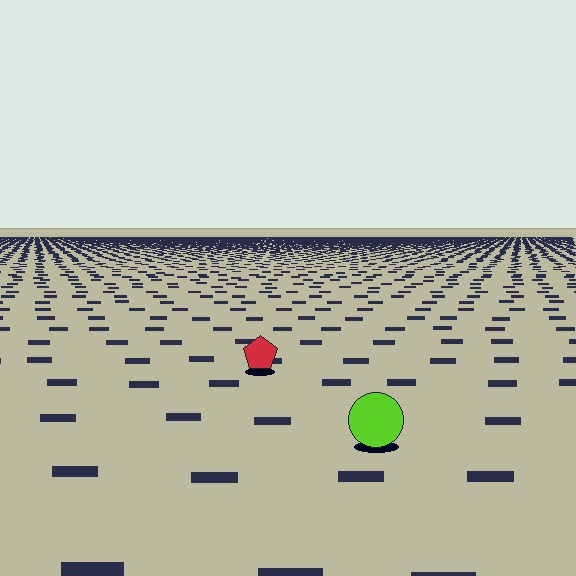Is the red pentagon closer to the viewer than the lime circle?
No. The lime circle is closer — you can tell from the texture gradient: the ground texture is coarser near it.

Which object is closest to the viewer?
The lime circle is closest. The texture marks near it are larger and more spread out.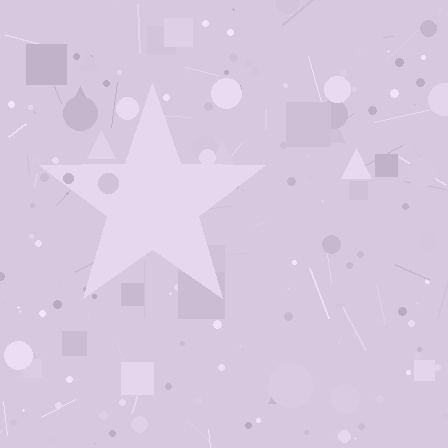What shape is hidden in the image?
A star is hidden in the image.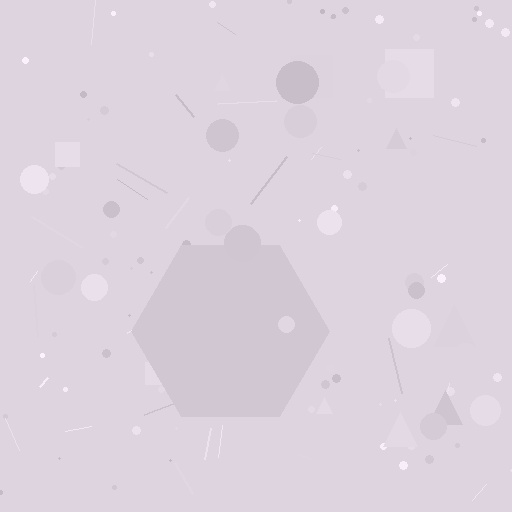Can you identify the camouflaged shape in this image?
The camouflaged shape is a hexagon.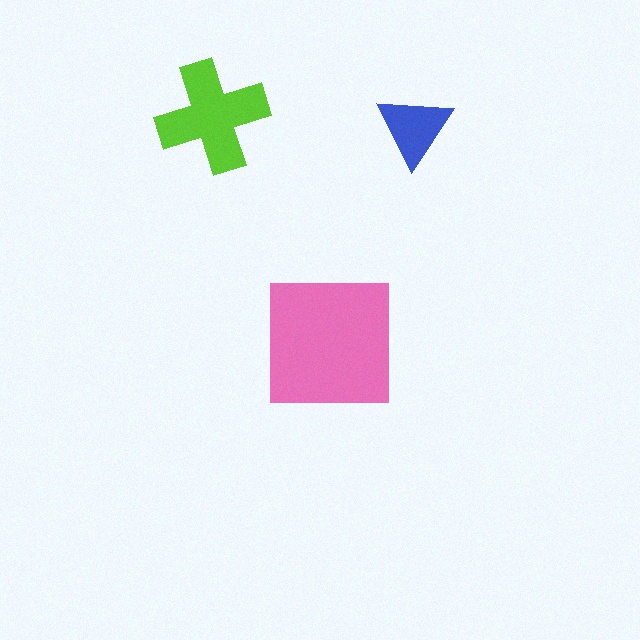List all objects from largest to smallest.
The pink square, the lime cross, the blue triangle.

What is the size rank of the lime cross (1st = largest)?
2nd.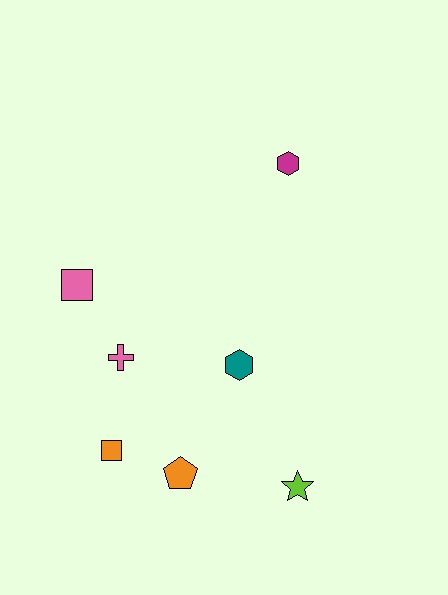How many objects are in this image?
There are 7 objects.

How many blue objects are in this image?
There are no blue objects.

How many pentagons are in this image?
There is 1 pentagon.